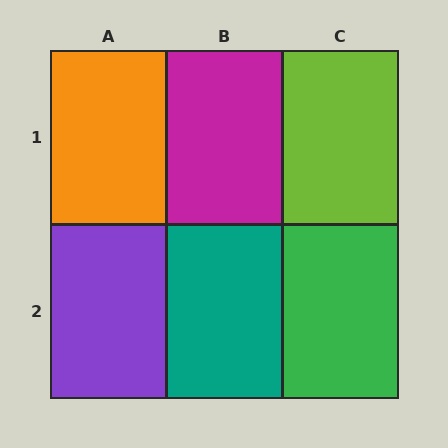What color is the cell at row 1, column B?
Magenta.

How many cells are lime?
1 cell is lime.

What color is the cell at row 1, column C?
Lime.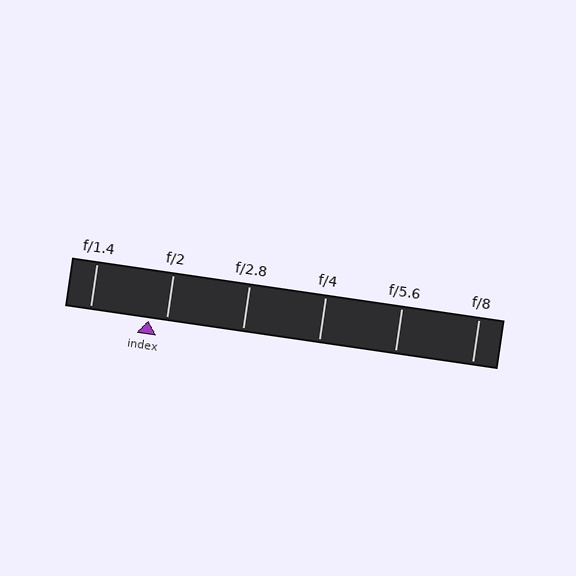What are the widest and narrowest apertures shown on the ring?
The widest aperture shown is f/1.4 and the narrowest is f/8.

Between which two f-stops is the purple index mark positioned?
The index mark is between f/1.4 and f/2.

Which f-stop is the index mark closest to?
The index mark is closest to f/2.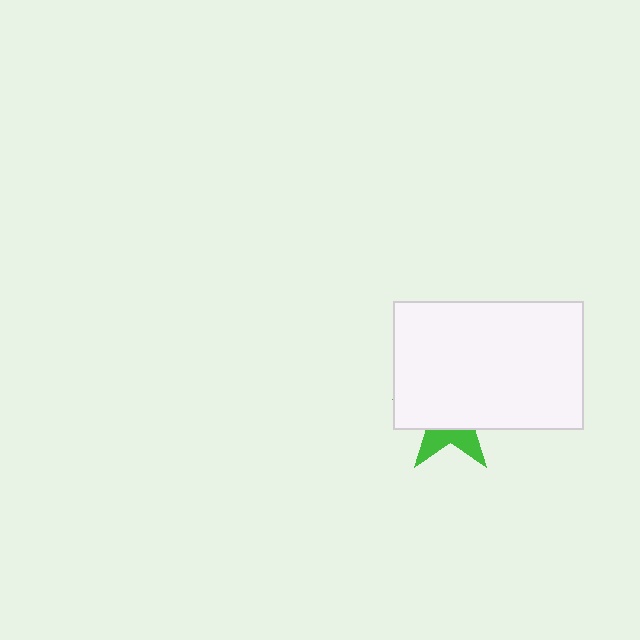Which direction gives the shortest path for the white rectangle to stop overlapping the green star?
Moving up gives the shortest separation.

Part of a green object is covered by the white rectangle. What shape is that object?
It is a star.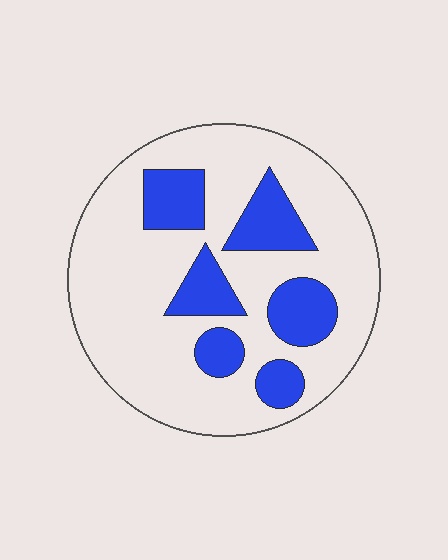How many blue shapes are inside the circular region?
6.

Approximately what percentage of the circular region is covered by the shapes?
Approximately 25%.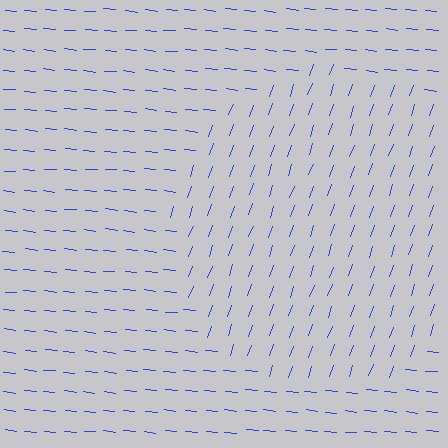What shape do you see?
I see a circle.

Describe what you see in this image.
The image is filled with small blue line segments. A circle region in the image has lines oriented differently from the surrounding lines, creating a visible texture boundary.